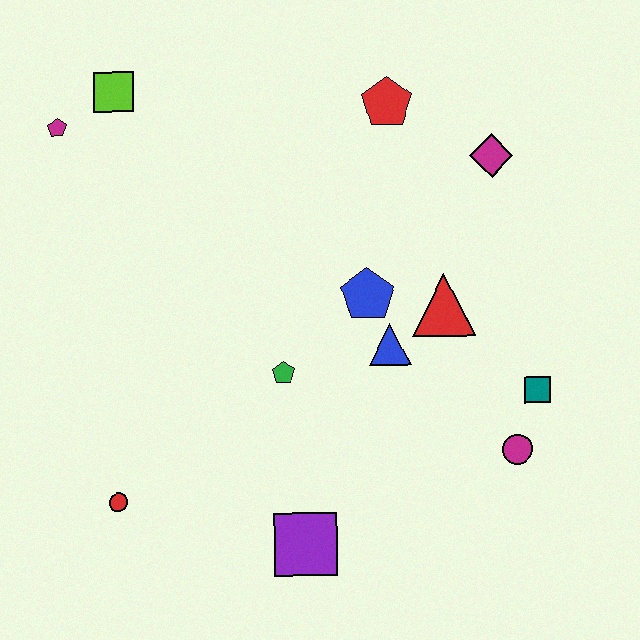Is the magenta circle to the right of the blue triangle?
Yes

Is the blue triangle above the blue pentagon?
No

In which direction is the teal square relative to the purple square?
The teal square is to the right of the purple square.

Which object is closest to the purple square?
The green pentagon is closest to the purple square.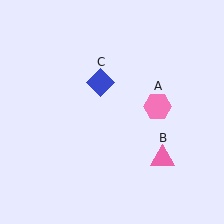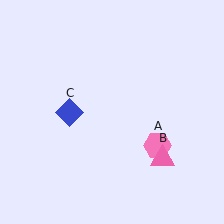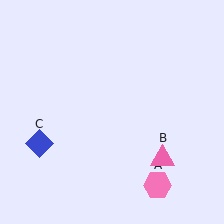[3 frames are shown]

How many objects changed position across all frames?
2 objects changed position: pink hexagon (object A), blue diamond (object C).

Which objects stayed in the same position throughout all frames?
Pink triangle (object B) remained stationary.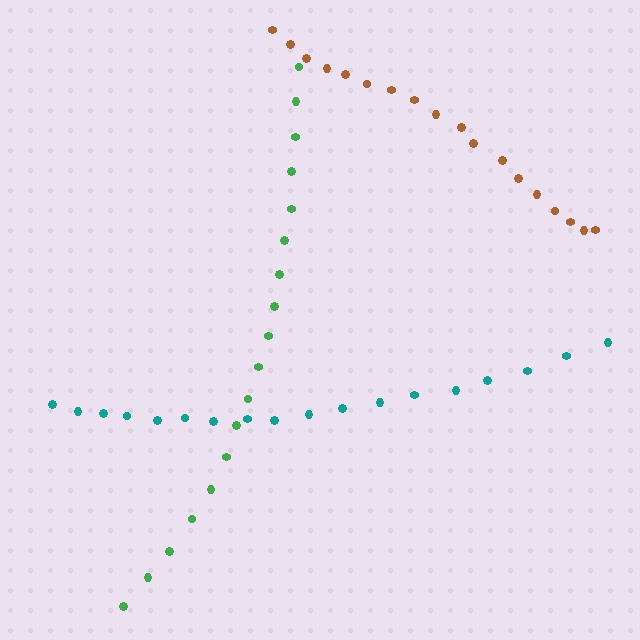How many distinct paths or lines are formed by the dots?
There are 3 distinct paths.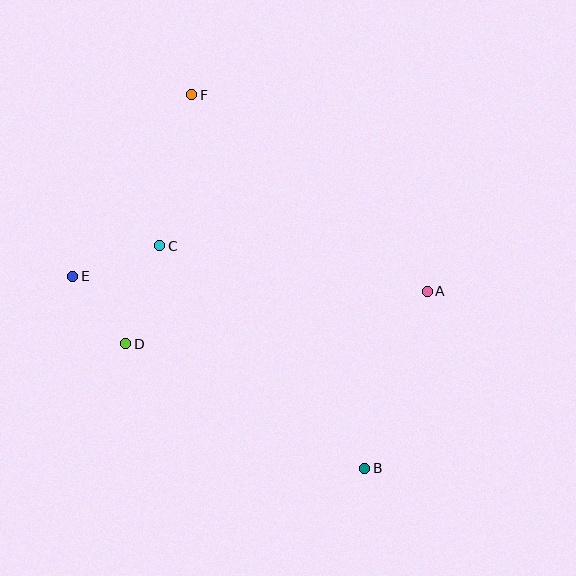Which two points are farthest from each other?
Points B and F are farthest from each other.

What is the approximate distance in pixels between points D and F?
The distance between D and F is approximately 258 pixels.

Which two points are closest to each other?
Points D and E are closest to each other.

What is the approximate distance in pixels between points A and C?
The distance between A and C is approximately 271 pixels.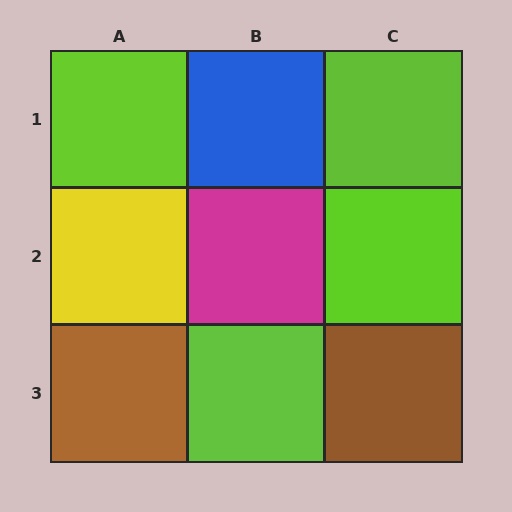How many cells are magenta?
1 cell is magenta.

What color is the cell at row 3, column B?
Lime.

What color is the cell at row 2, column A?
Yellow.